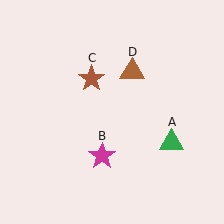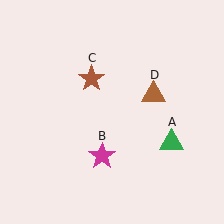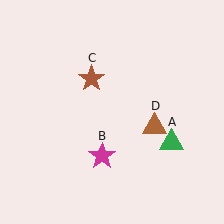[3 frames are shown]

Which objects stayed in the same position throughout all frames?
Green triangle (object A) and magenta star (object B) and brown star (object C) remained stationary.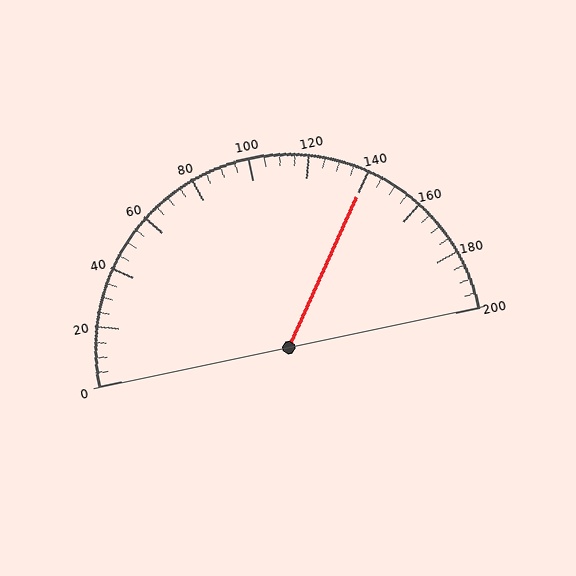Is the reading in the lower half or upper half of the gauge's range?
The reading is in the upper half of the range (0 to 200).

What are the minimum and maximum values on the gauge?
The gauge ranges from 0 to 200.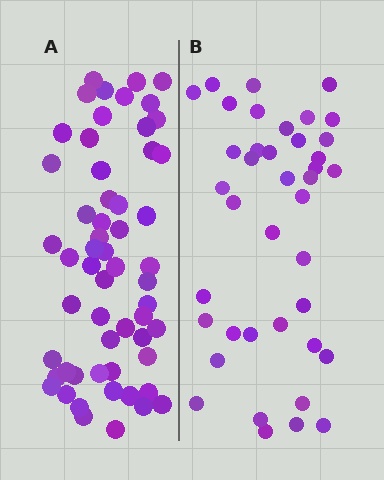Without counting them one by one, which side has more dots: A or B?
Region A (the left region) has more dots.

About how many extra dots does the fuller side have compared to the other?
Region A has approximately 15 more dots than region B.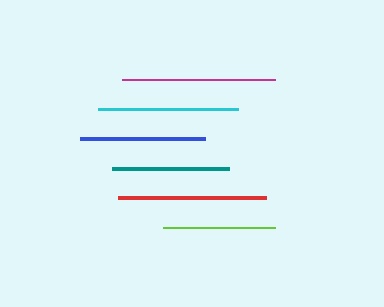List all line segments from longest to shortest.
From longest to shortest: magenta, red, cyan, blue, teal, lime.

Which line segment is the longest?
The magenta line is the longest at approximately 153 pixels.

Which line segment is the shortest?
The lime line is the shortest at approximately 112 pixels.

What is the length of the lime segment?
The lime segment is approximately 112 pixels long.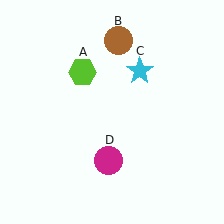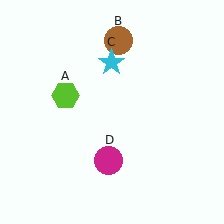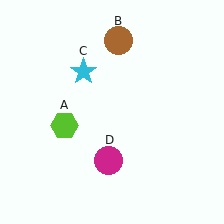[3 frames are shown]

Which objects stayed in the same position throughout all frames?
Brown circle (object B) and magenta circle (object D) remained stationary.